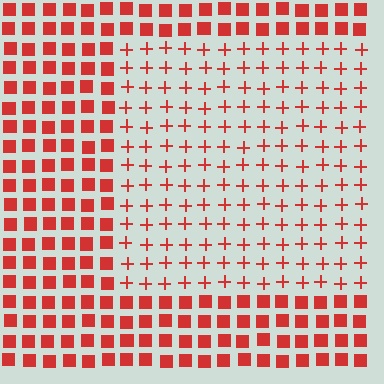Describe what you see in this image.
The image is filled with small red elements arranged in a uniform grid. A rectangle-shaped region contains plus signs, while the surrounding area contains squares. The boundary is defined purely by the change in element shape.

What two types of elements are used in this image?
The image uses plus signs inside the rectangle region and squares outside it.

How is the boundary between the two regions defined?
The boundary is defined by a change in element shape: plus signs inside vs. squares outside. All elements share the same color and spacing.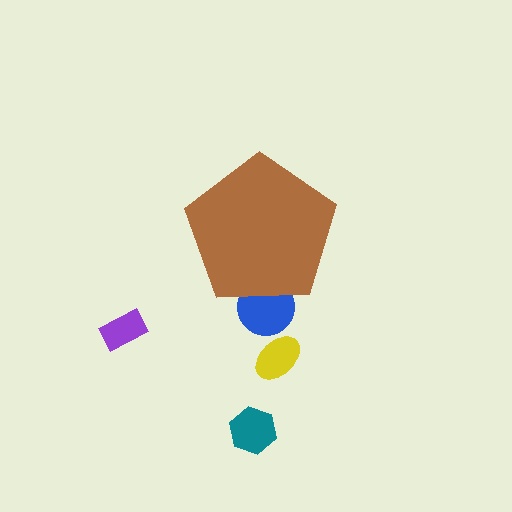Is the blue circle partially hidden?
Yes, the blue circle is partially hidden behind the brown pentagon.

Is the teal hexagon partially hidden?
No, the teal hexagon is fully visible.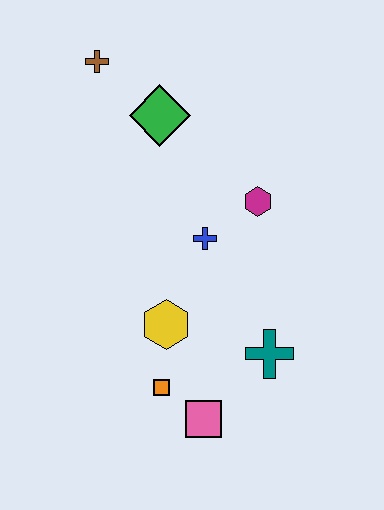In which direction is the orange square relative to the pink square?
The orange square is to the left of the pink square.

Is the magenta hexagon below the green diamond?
Yes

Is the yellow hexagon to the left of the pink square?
Yes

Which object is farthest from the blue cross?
The brown cross is farthest from the blue cross.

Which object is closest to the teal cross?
The pink square is closest to the teal cross.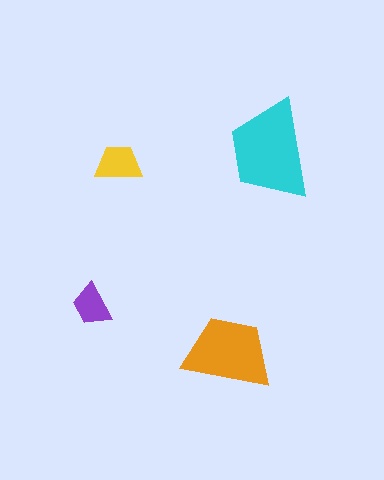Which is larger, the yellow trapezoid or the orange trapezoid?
The orange one.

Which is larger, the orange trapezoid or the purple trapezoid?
The orange one.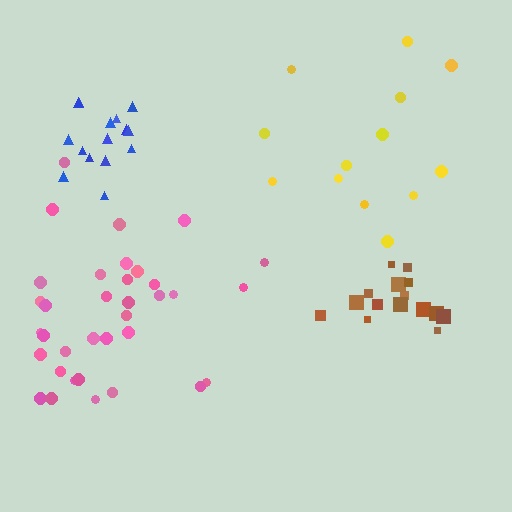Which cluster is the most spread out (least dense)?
Yellow.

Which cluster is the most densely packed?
Brown.